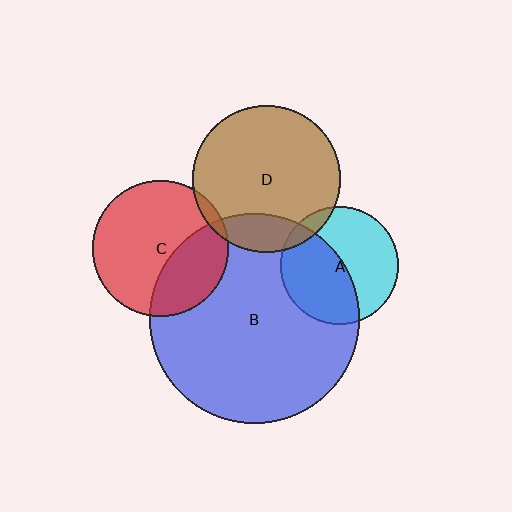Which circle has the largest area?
Circle B (blue).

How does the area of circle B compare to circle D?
Approximately 2.0 times.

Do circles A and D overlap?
Yes.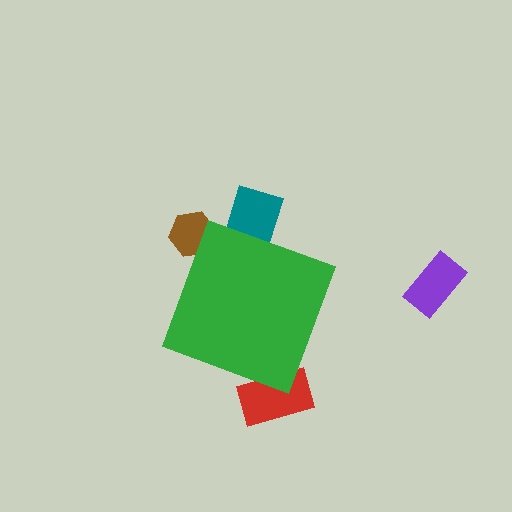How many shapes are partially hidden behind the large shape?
3 shapes are partially hidden.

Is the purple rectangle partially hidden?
No, the purple rectangle is fully visible.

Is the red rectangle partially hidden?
Yes, the red rectangle is partially hidden behind the green diamond.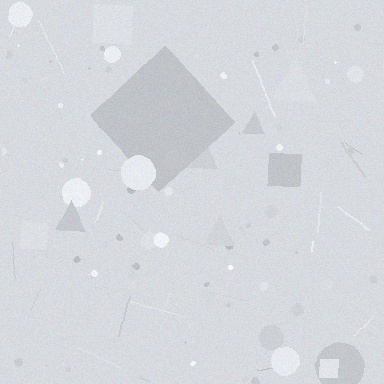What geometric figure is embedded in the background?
A diamond is embedded in the background.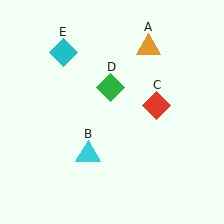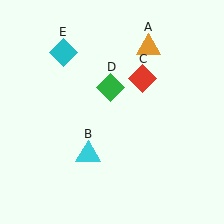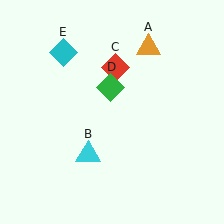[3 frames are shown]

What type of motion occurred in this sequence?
The red diamond (object C) rotated counterclockwise around the center of the scene.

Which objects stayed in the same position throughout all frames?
Orange triangle (object A) and cyan triangle (object B) and green diamond (object D) and cyan diamond (object E) remained stationary.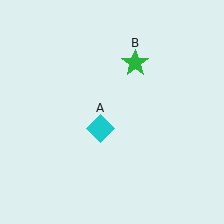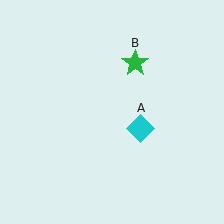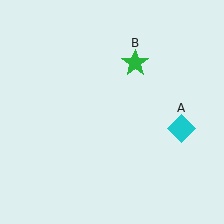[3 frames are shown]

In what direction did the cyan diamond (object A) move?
The cyan diamond (object A) moved right.